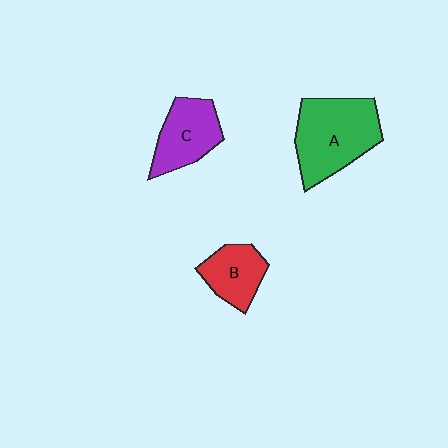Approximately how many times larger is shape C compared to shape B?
Approximately 1.2 times.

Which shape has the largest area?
Shape A (green).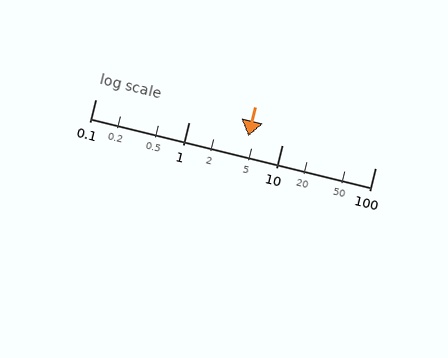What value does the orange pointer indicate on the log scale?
The pointer indicates approximately 4.4.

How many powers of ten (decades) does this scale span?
The scale spans 3 decades, from 0.1 to 100.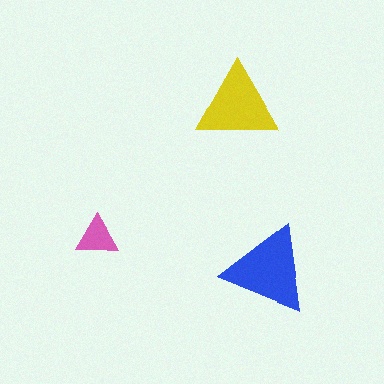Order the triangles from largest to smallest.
the blue one, the yellow one, the pink one.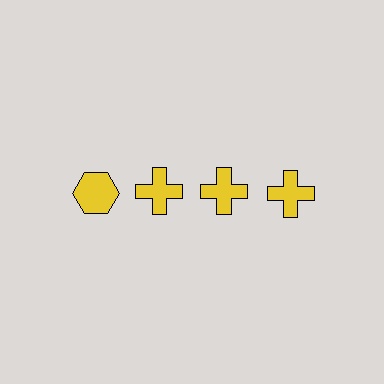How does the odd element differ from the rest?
It has a different shape: hexagon instead of cross.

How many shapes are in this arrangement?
There are 4 shapes arranged in a grid pattern.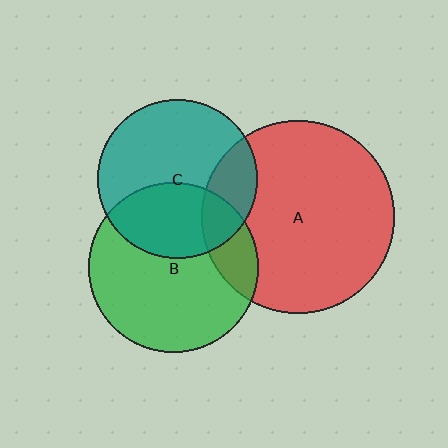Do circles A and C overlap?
Yes.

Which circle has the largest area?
Circle A (red).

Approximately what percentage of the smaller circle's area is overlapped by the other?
Approximately 20%.